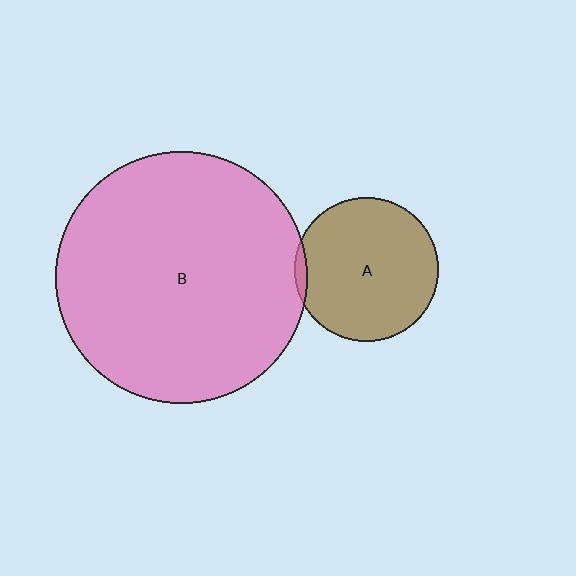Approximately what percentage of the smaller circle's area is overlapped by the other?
Approximately 5%.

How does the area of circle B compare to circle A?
Approximately 3.1 times.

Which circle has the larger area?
Circle B (pink).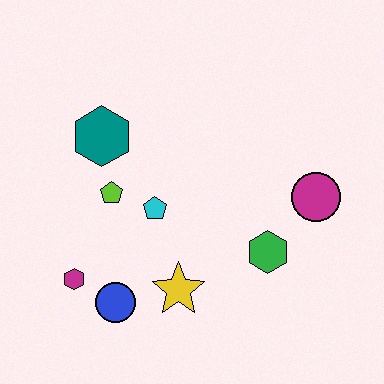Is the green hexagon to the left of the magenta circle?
Yes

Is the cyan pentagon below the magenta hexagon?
No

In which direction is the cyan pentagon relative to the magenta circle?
The cyan pentagon is to the left of the magenta circle.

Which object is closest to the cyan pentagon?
The lime pentagon is closest to the cyan pentagon.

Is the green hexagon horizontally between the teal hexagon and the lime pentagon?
No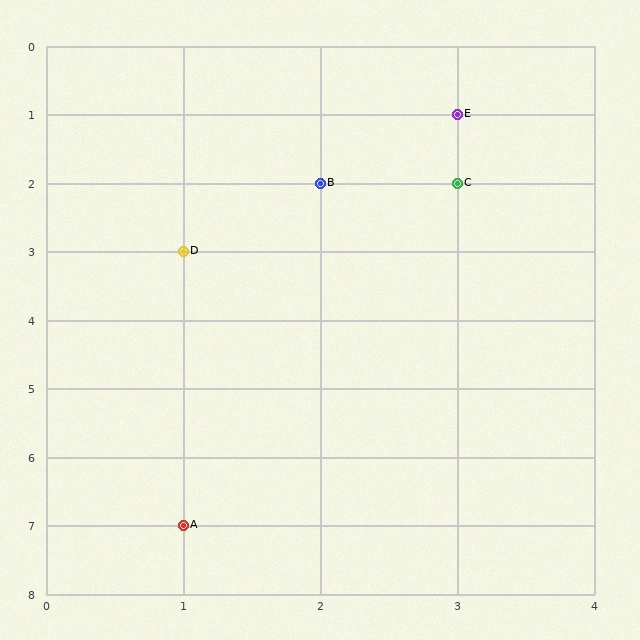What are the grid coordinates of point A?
Point A is at grid coordinates (1, 7).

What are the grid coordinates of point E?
Point E is at grid coordinates (3, 1).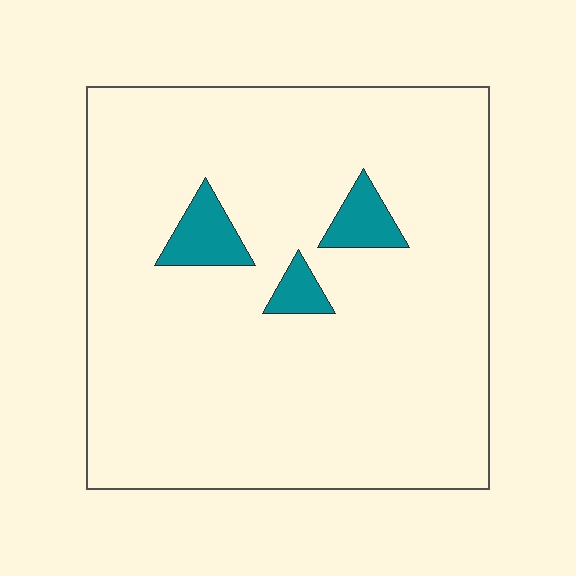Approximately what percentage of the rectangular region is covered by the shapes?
Approximately 5%.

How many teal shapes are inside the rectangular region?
3.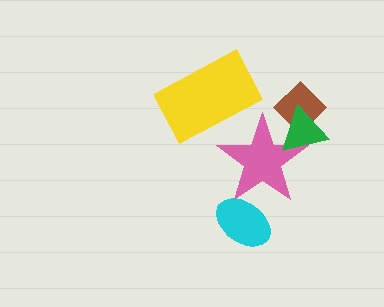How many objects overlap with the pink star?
4 objects overlap with the pink star.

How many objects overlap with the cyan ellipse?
1 object overlaps with the cyan ellipse.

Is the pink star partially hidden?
Yes, it is partially covered by another shape.